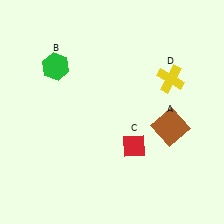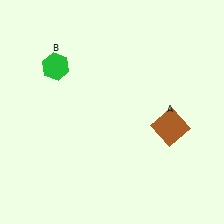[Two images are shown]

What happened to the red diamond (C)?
The red diamond (C) was removed in Image 2. It was in the bottom-right area of Image 1.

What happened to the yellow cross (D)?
The yellow cross (D) was removed in Image 2. It was in the top-right area of Image 1.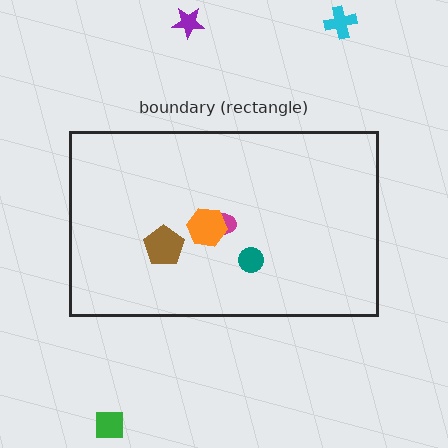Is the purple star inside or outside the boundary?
Outside.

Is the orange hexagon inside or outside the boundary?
Inside.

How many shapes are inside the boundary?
4 inside, 3 outside.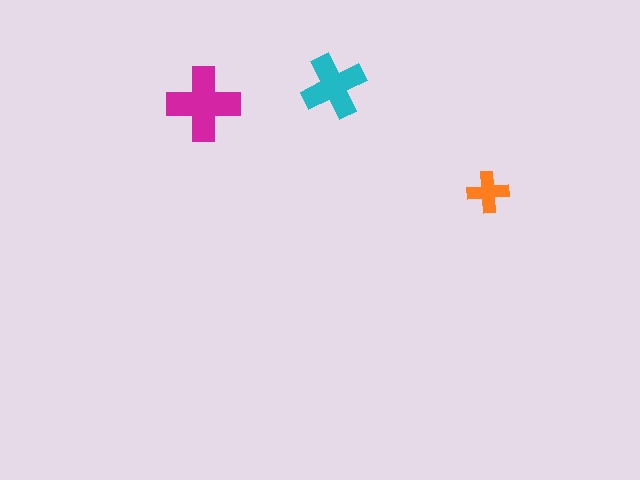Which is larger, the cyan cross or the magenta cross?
The magenta one.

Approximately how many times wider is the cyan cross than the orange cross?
About 1.5 times wider.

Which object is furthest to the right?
The orange cross is rightmost.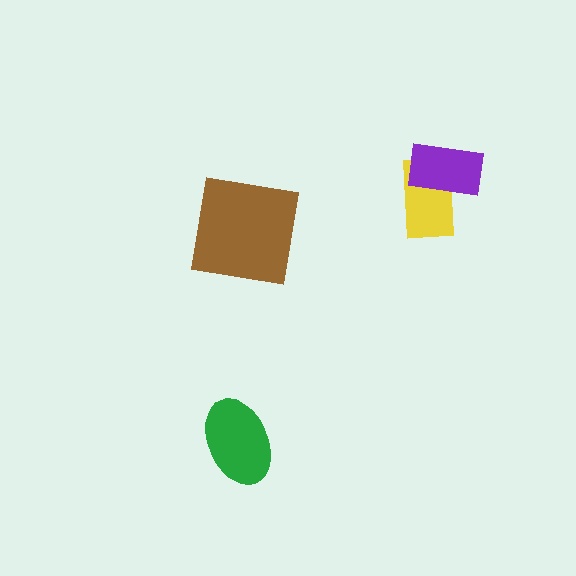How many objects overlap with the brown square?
0 objects overlap with the brown square.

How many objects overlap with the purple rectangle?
1 object overlaps with the purple rectangle.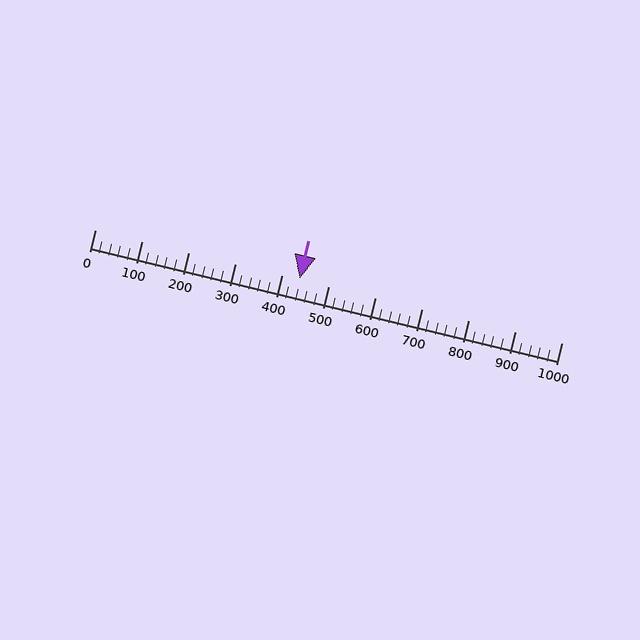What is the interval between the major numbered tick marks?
The major tick marks are spaced 100 units apart.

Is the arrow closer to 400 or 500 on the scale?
The arrow is closer to 400.